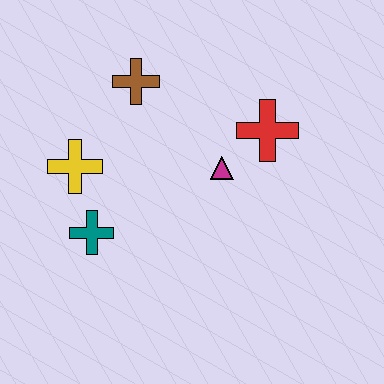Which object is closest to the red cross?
The magenta triangle is closest to the red cross.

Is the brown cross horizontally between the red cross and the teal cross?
Yes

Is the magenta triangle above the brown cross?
No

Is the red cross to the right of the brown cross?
Yes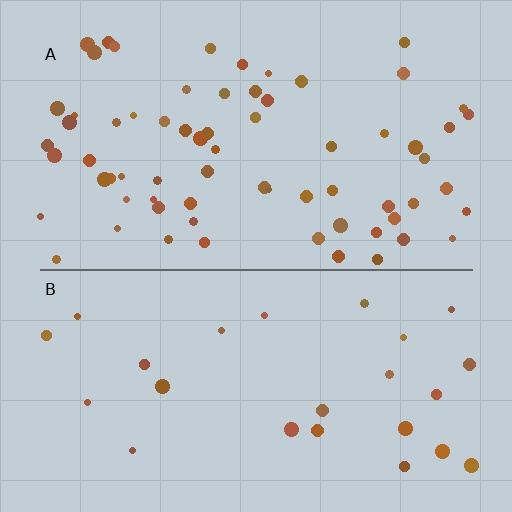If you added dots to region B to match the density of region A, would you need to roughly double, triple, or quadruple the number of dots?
Approximately triple.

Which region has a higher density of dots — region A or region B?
A (the top).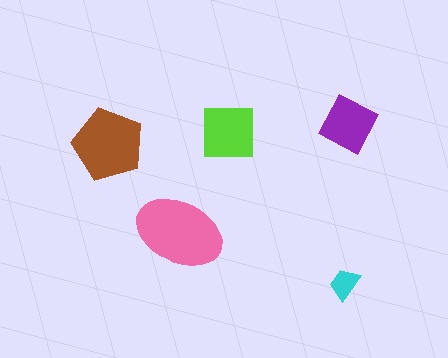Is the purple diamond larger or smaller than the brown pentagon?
Smaller.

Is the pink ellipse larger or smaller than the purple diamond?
Larger.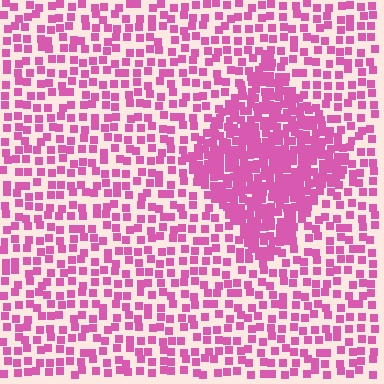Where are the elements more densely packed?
The elements are more densely packed inside the diamond boundary.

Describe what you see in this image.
The image contains small pink elements arranged at two different densities. A diamond-shaped region is visible where the elements are more densely packed than the surrounding area.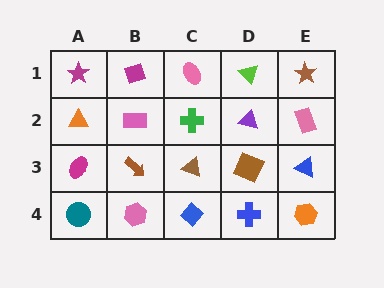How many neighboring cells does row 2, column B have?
4.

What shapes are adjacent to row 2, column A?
A magenta star (row 1, column A), a magenta ellipse (row 3, column A), a pink rectangle (row 2, column B).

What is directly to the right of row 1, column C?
A lime triangle.